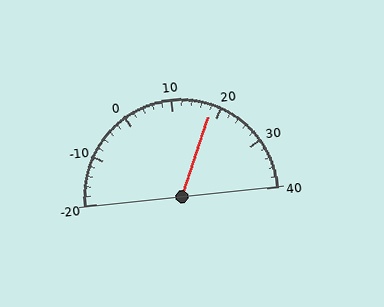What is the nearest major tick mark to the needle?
The nearest major tick mark is 20.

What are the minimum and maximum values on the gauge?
The gauge ranges from -20 to 40.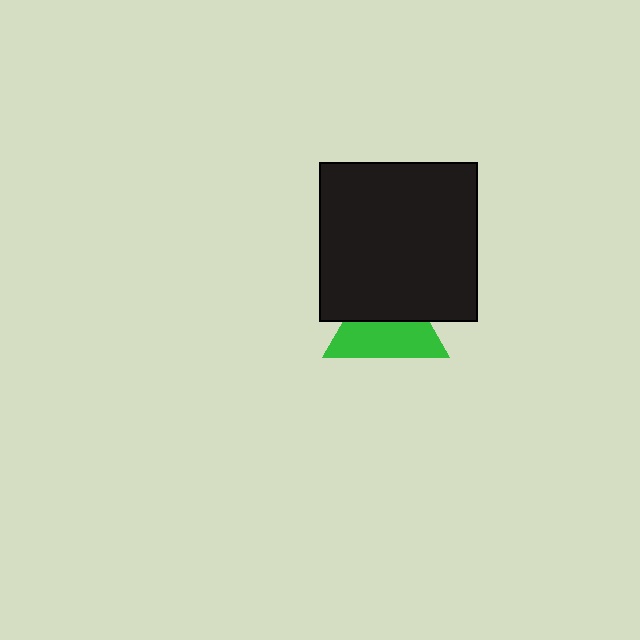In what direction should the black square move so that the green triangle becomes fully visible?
The black square should move up. That is the shortest direction to clear the overlap and leave the green triangle fully visible.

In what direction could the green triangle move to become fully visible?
The green triangle could move down. That would shift it out from behind the black square entirely.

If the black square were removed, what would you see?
You would see the complete green triangle.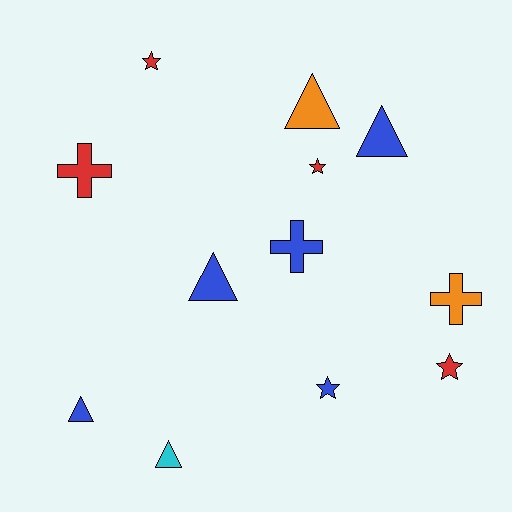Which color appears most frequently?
Blue, with 5 objects.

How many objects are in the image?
There are 12 objects.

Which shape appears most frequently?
Triangle, with 5 objects.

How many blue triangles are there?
There are 3 blue triangles.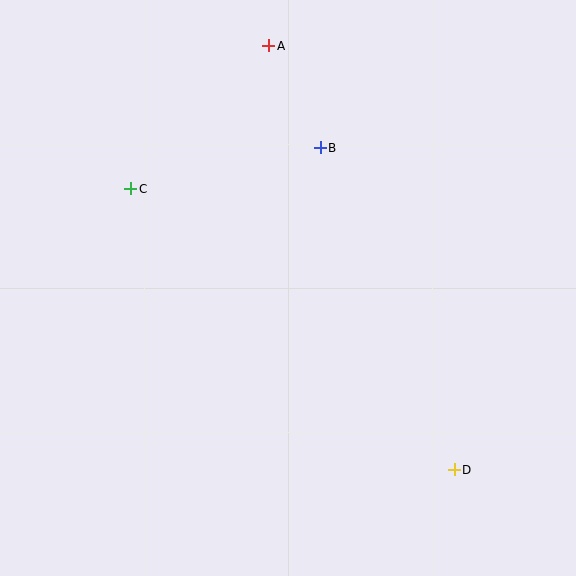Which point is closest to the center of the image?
Point B at (320, 148) is closest to the center.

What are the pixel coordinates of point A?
Point A is at (269, 46).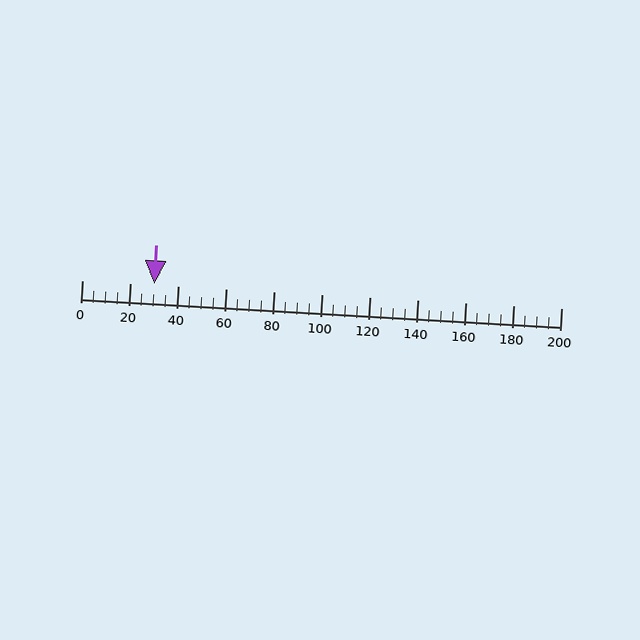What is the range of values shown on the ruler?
The ruler shows values from 0 to 200.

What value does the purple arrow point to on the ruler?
The purple arrow points to approximately 30.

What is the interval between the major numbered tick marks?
The major tick marks are spaced 20 units apart.